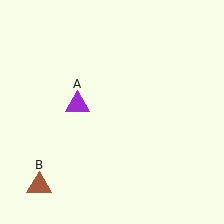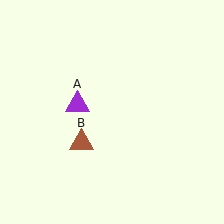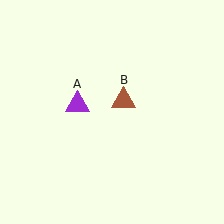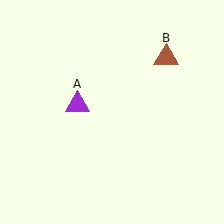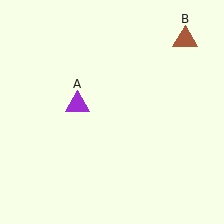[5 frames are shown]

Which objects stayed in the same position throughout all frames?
Purple triangle (object A) remained stationary.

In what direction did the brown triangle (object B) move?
The brown triangle (object B) moved up and to the right.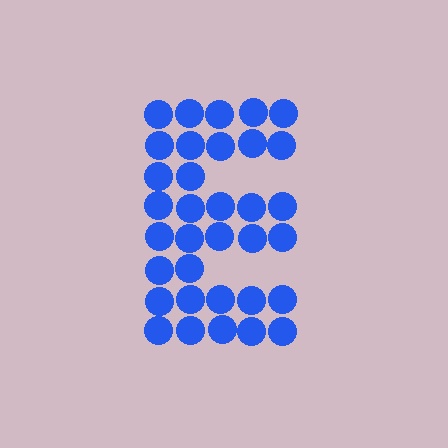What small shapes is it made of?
It is made of small circles.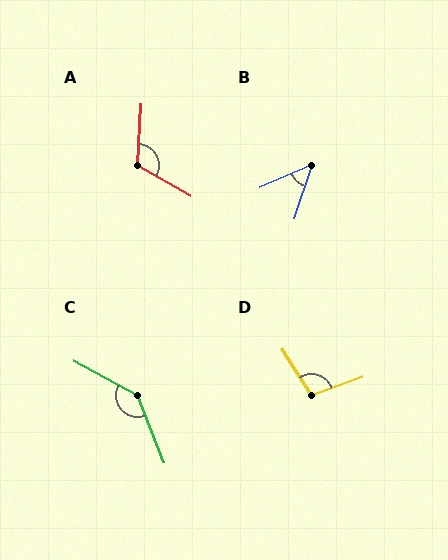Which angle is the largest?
C, at approximately 140 degrees.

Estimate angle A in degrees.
Approximately 116 degrees.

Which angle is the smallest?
B, at approximately 48 degrees.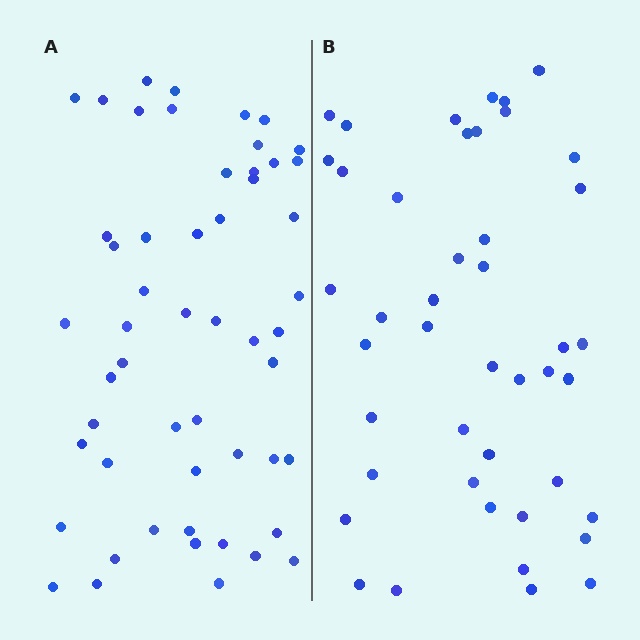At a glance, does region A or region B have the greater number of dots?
Region A (the left region) has more dots.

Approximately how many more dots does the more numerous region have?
Region A has roughly 8 or so more dots than region B.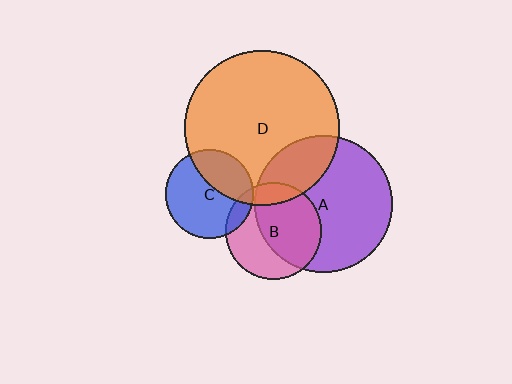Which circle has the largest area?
Circle D (orange).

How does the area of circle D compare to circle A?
Approximately 1.3 times.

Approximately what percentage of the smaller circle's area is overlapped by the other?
Approximately 35%.